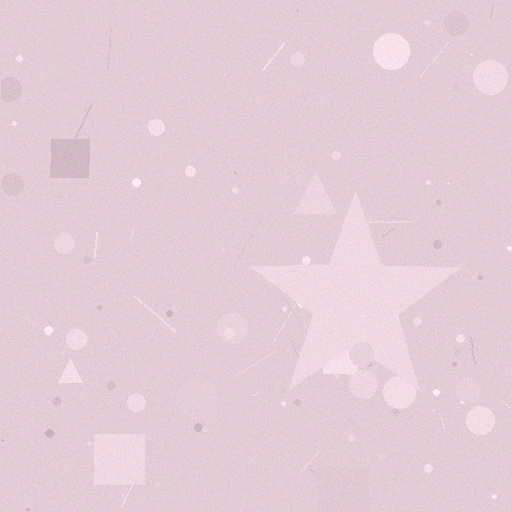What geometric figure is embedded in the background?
A star is embedded in the background.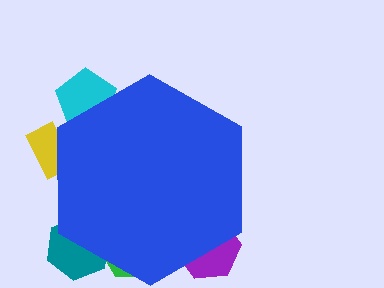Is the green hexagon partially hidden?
Yes, the green hexagon is partially hidden behind the blue hexagon.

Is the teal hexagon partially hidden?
Yes, the teal hexagon is partially hidden behind the blue hexagon.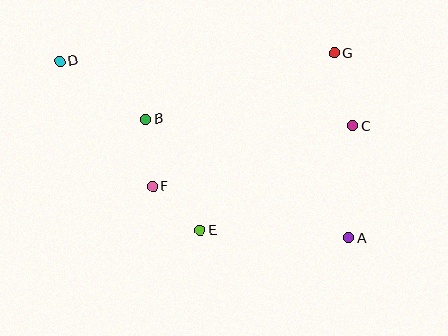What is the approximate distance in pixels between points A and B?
The distance between A and B is approximately 235 pixels.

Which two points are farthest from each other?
Points A and D are farthest from each other.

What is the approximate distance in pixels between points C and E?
The distance between C and E is approximately 185 pixels.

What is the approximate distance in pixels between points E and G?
The distance between E and G is approximately 222 pixels.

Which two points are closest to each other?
Points E and F are closest to each other.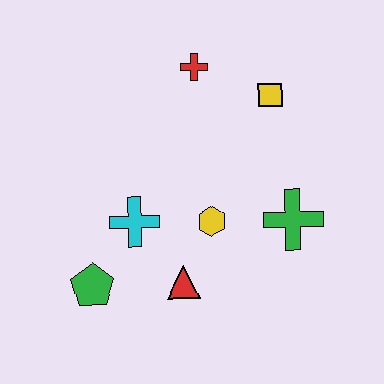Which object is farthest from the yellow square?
The green pentagon is farthest from the yellow square.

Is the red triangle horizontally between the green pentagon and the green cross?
Yes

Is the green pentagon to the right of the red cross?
No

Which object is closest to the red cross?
The yellow square is closest to the red cross.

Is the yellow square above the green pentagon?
Yes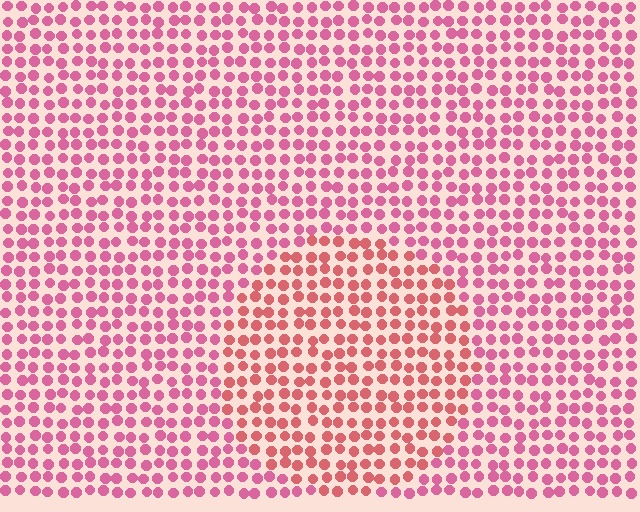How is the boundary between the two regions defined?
The boundary is defined purely by a slight shift in hue (about 26 degrees). Spacing, size, and orientation are identical on both sides.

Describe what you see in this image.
The image is filled with small pink elements in a uniform arrangement. A circle-shaped region is visible where the elements are tinted to a slightly different hue, forming a subtle color boundary.